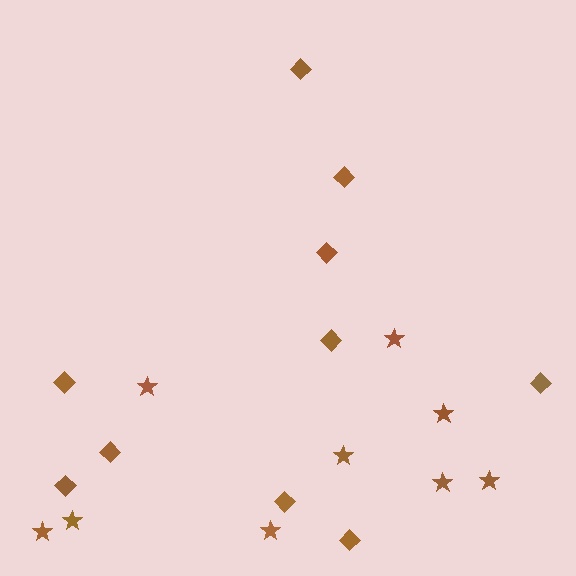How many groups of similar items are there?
There are 2 groups: one group of stars (9) and one group of diamonds (10).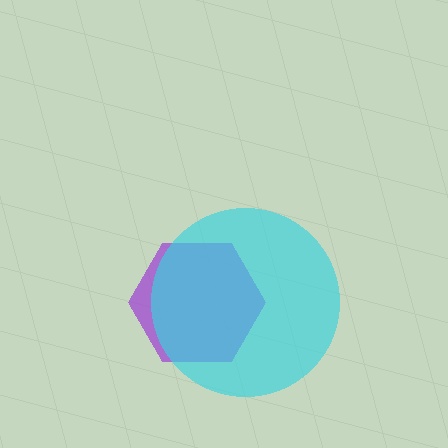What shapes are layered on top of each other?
The layered shapes are: a purple hexagon, a cyan circle.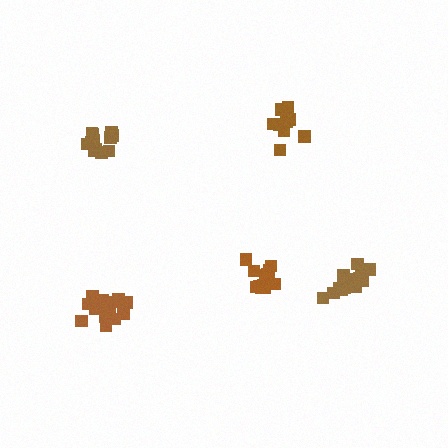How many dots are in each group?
Group 1: 14 dots, Group 2: 10 dots, Group 3: 15 dots, Group 4: 13 dots, Group 5: 13 dots (65 total).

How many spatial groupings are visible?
There are 5 spatial groupings.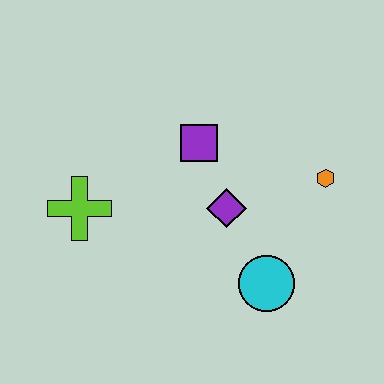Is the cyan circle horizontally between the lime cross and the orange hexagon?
Yes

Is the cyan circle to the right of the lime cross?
Yes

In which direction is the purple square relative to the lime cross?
The purple square is to the right of the lime cross.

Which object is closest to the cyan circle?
The purple diamond is closest to the cyan circle.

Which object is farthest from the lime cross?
The orange hexagon is farthest from the lime cross.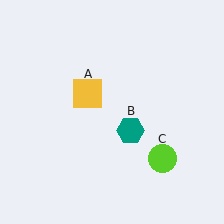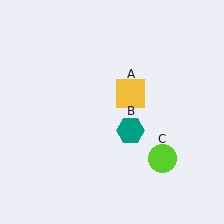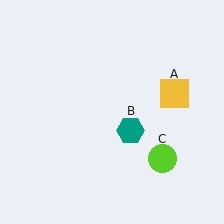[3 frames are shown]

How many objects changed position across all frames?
1 object changed position: yellow square (object A).